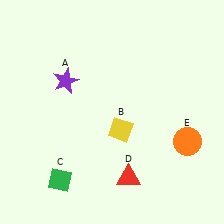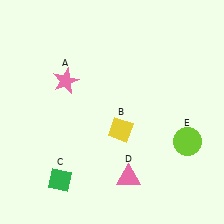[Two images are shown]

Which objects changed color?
A changed from purple to pink. D changed from red to pink. E changed from orange to lime.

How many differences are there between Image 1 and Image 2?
There are 3 differences between the two images.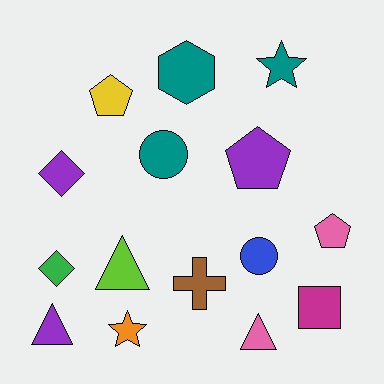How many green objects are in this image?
There is 1 green object.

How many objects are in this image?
There are 15 objects.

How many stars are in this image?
There are 2 stars.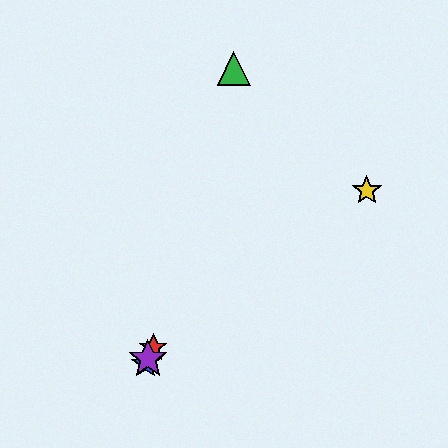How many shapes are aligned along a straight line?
3 shapes (the red star, the blue star, the purple star) are aligned along a straight line.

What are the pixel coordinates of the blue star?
The blue star is at (146, 364).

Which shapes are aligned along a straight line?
The red star, the blue star, the purple star are aligned along a straight line.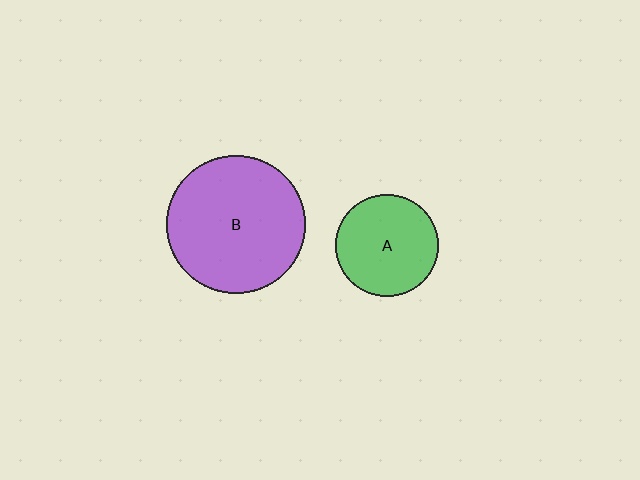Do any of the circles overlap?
No, none of the circles overlap.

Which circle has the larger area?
Circle B (purple).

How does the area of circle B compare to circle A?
Approximately 1.8 times.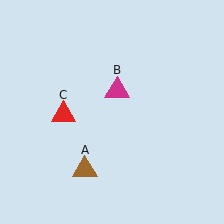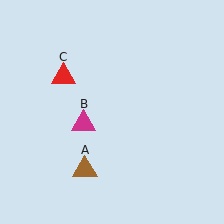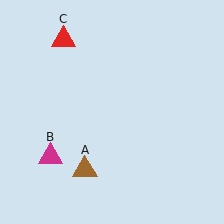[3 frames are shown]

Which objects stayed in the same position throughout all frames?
Brown triangle (object A) remained stationary.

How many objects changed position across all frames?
2 objects changed position: magenta triangle (object B), red triangle (object C).